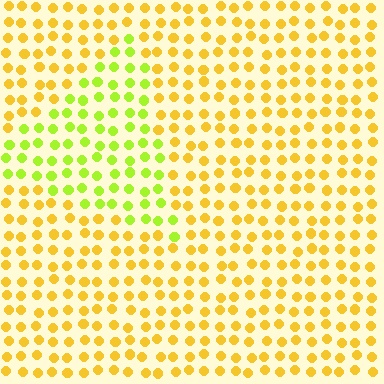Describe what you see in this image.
The image is filled with small yellow elements in a uniform arrangement. A triangle-shaped region is visible where the elements are tinted to a slightly different hue, forming a subtle color boundary.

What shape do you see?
I see a triangle.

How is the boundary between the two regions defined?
The boundary is defined purely by a slight shift in hue (about 38 degrees). Spacing, size, and orientation are identical on both sides.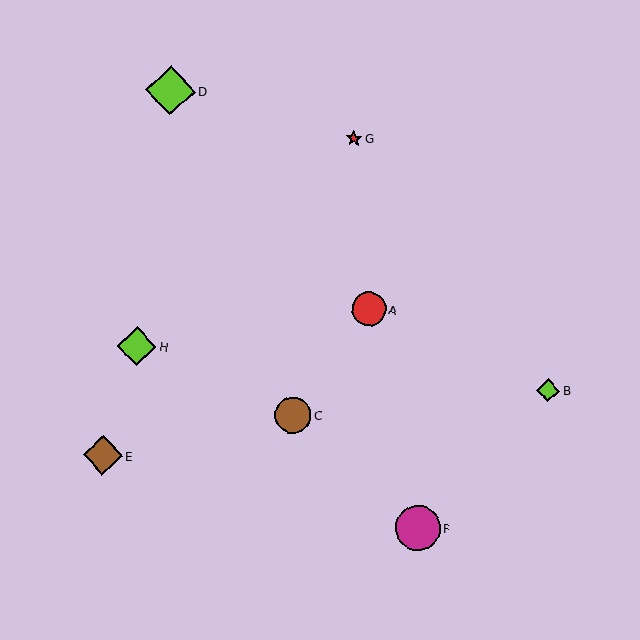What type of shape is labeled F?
Shape F is a magenta circle.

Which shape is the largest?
The lime diamond (labeled D) is the largest.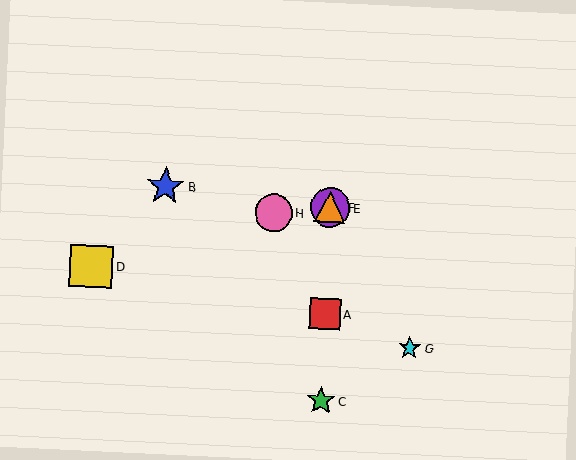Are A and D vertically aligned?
No, A is at x≈325 and D is at x≈91.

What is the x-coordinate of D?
Object D is at x≈91.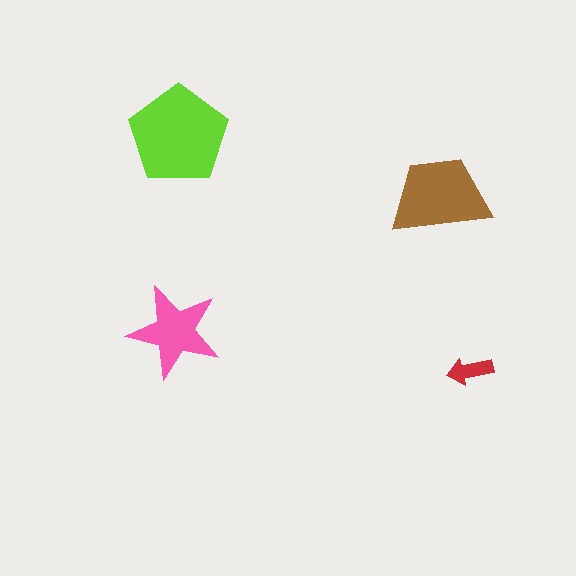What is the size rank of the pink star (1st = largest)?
3rd.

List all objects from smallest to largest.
The red arrow, the pink star, the brown trapezoid, the lime pentagon.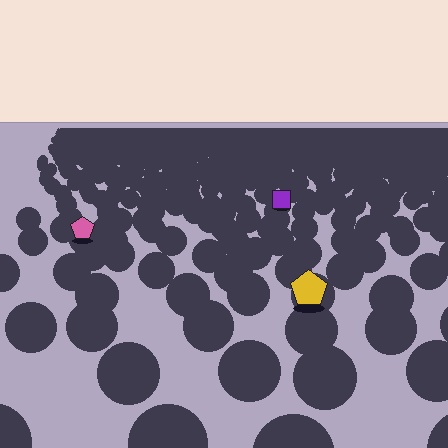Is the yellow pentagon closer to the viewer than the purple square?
Yes. The yellow pentagon is closer — you can tell from the texture gradient: the ground texture is coarser near it.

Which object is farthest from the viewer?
The purple square is farthest from the viewer. It appears smaller and the ground texture around it is denser.